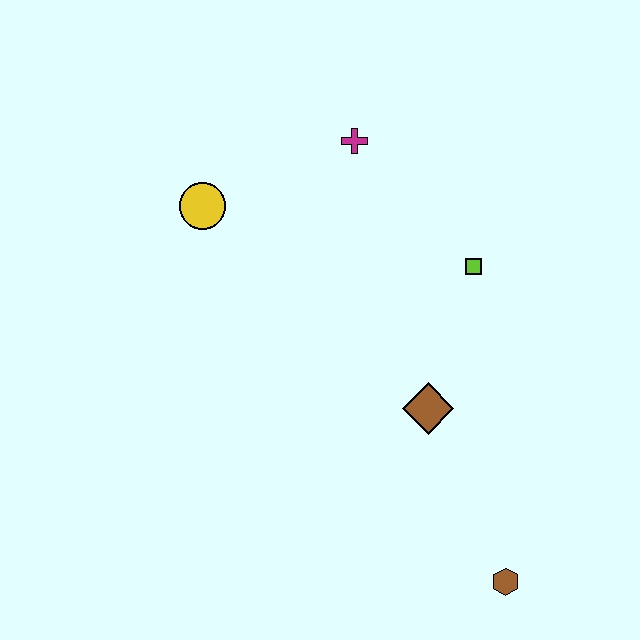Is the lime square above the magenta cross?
No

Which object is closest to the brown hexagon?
The brown diamond is closest to the brown hexagon.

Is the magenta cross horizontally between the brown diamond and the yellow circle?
Yes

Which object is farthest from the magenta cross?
The brown hexagon is farthest from the magenta cross.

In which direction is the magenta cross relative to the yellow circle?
The magenta cross is to the right of the yellow circle.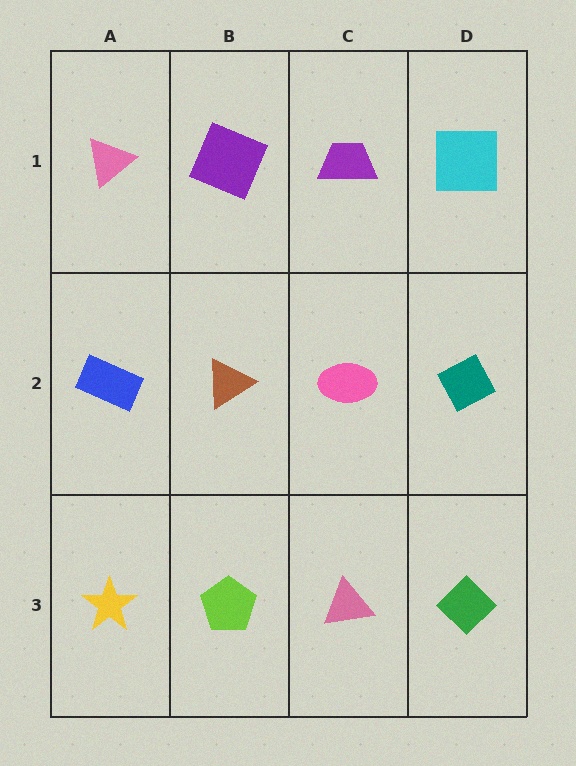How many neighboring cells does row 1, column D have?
2.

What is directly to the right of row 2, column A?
A brown triangle.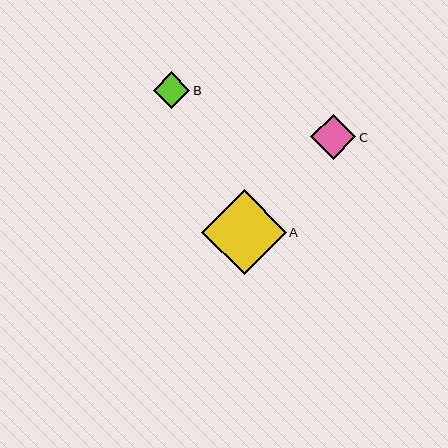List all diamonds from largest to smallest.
From largest to smallest: A, C, B.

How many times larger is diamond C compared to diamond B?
Diamond C is approximately 1.2 times the size of diamond B.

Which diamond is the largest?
Diamond A is the largest with a size of approximately 85 pixels.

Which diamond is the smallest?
Diamond B is the smallest with a size of approximately 37 pixels.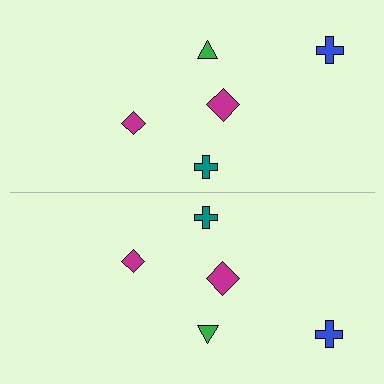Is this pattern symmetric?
Yes, this pattern has bilateral (reflection) symmetry.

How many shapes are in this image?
There are 10 shapes in this image.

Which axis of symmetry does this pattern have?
The pattern has a horizontal axis of symmetry running through the center of the image.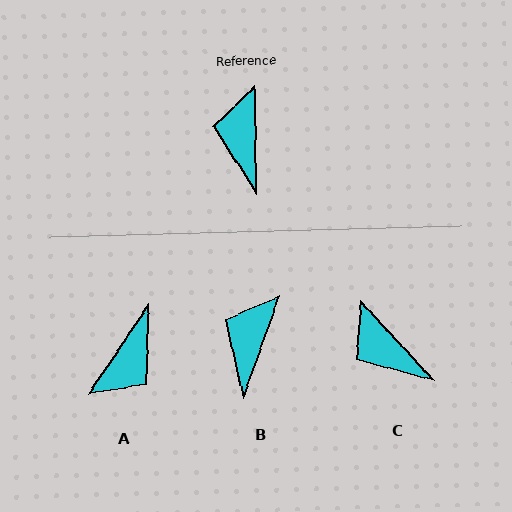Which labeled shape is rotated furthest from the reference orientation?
A, about 145 degrees away.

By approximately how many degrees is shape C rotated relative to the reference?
Approximately 42 degrees counter-clockwise.